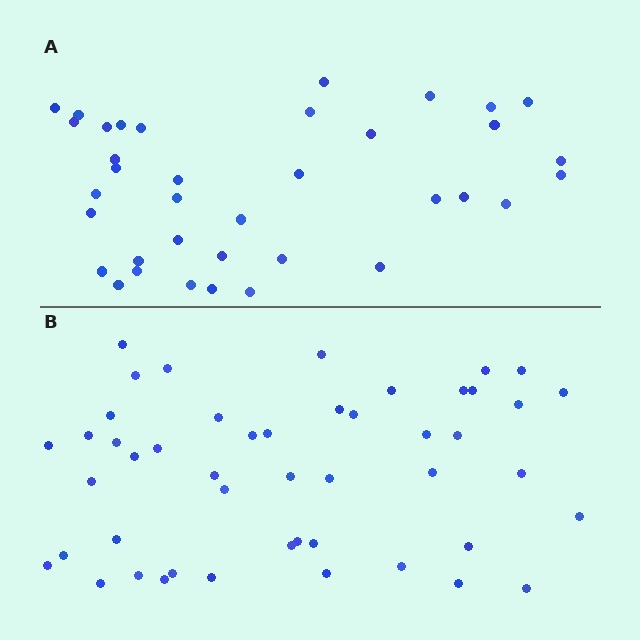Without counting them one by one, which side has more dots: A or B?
Region B (the bottom region) has more dots.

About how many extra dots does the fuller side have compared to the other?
Region B has roughly 12 or so more dots than region A.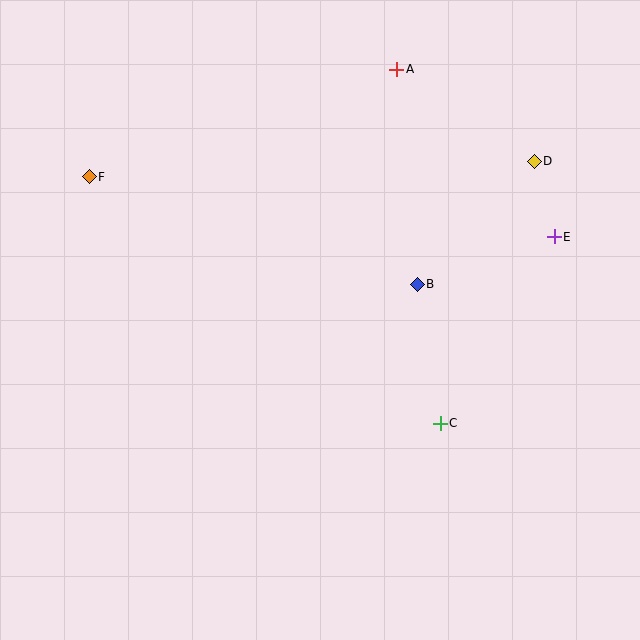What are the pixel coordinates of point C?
Point C is at (440, 423).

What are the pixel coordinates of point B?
Point B is at (417, 284).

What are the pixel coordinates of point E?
Point E is at (554, 237).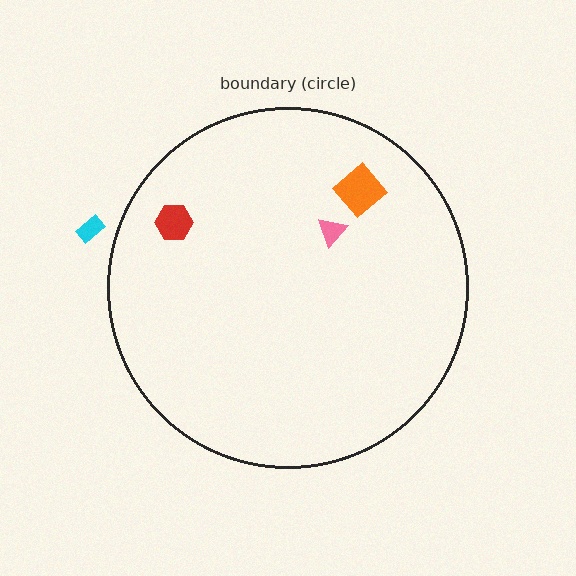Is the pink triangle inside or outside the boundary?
Inside.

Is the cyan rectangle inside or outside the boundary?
Outside.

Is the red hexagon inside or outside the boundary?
Inside.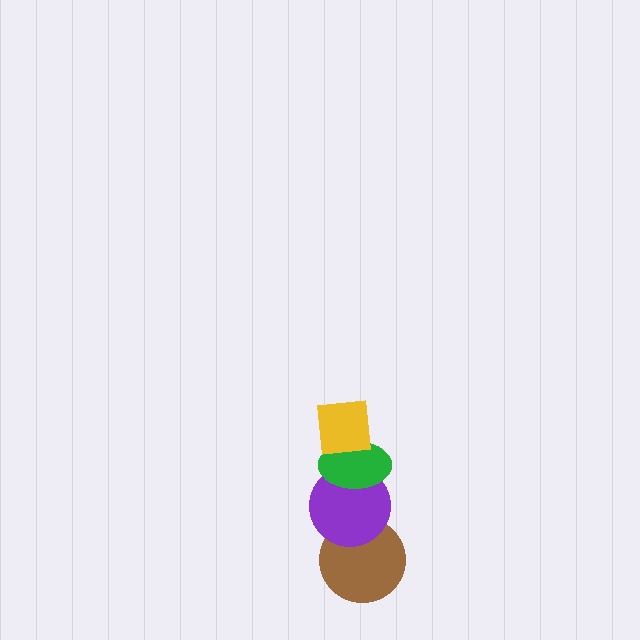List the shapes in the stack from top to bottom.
From top to bottom: the yellow square, the green ellipse, the purple circle, the brown circle.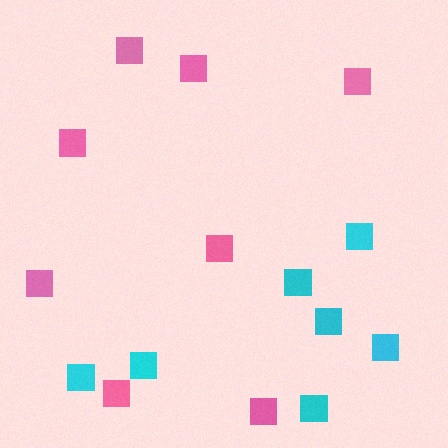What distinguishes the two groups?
There are 2 groups: one group of cyan squares (7) and one group of pink squares (8).